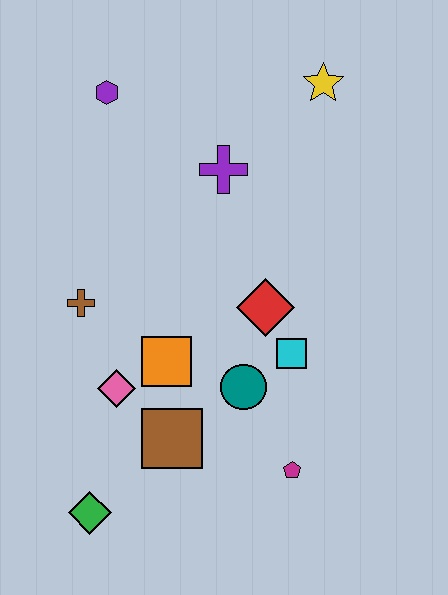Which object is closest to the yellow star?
The purple cross is closest to the yellow star.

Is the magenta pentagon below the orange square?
Yes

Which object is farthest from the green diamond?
The yellow star is farthest from the green diamond.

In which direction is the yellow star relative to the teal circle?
The yellow star is above the teal circle.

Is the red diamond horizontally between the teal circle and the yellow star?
Yes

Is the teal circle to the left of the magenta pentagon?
Yes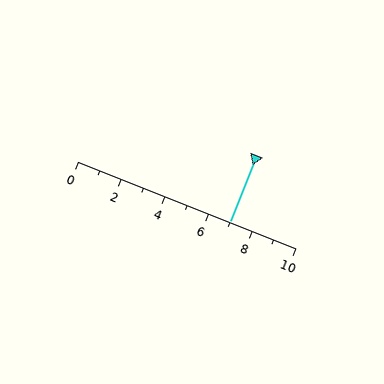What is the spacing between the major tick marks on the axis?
The major ticks are spaced 2 apart.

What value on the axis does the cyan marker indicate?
The marker indicates approximately 7.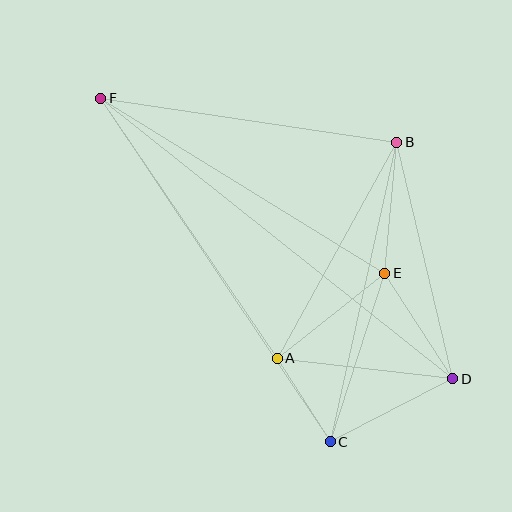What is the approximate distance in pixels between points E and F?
The distance between E and F is approximately 333 pixels.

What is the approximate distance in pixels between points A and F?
The distance between A and F is approximately 314 pixels.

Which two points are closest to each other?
Points A and C are closest to each other.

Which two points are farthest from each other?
Points D and F are farthest from each other.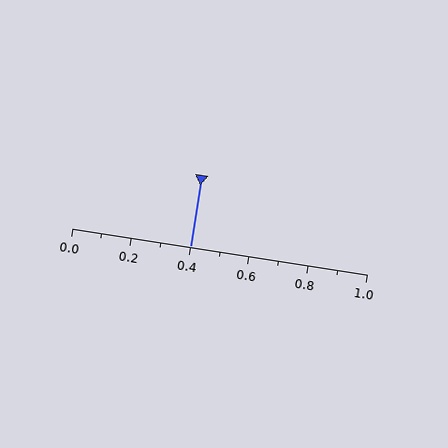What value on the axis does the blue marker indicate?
The marker indicates approximately 0.4.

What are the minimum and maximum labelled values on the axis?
The axis runs from 0.0 to 1.0.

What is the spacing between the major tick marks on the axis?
The major ticks are spaced 0.2 apart.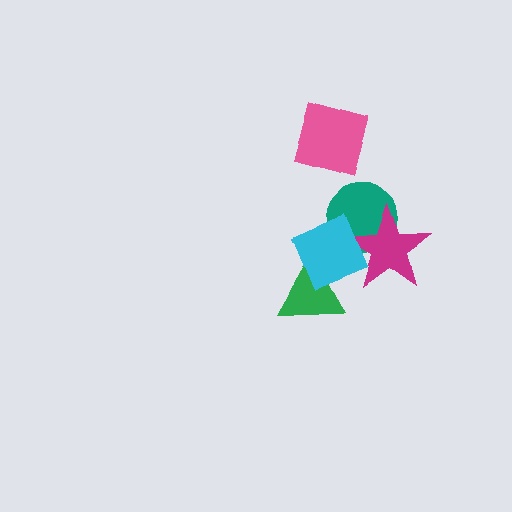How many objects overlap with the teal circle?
2 objects overlap with the teal circle.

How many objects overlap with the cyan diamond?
3 objects overlap with the cyan diamond.